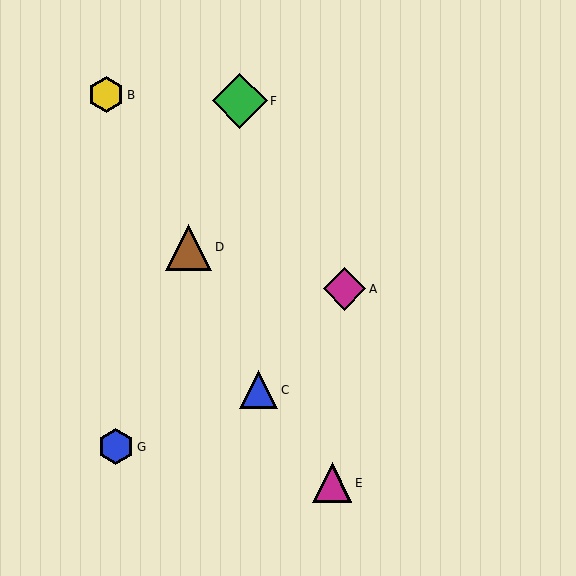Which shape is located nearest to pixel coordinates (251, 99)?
The green diamond (labeled F) at (240, 101) is nearest to that location.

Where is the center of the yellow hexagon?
The center of the yellow hexagon is at (106, 95).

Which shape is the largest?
The green diamond (labeled F) is the largest.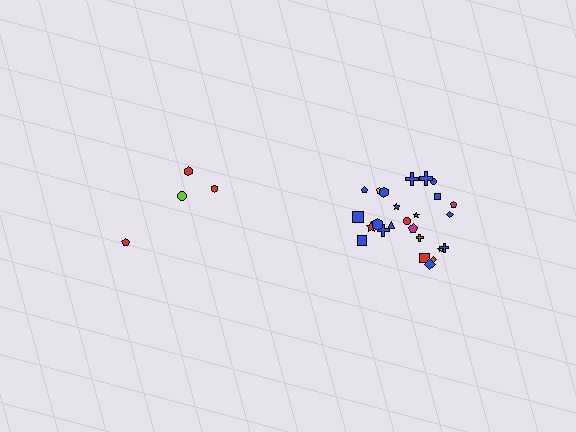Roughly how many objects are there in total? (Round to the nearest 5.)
Roughly 30 objects in total.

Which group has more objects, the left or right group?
The right group.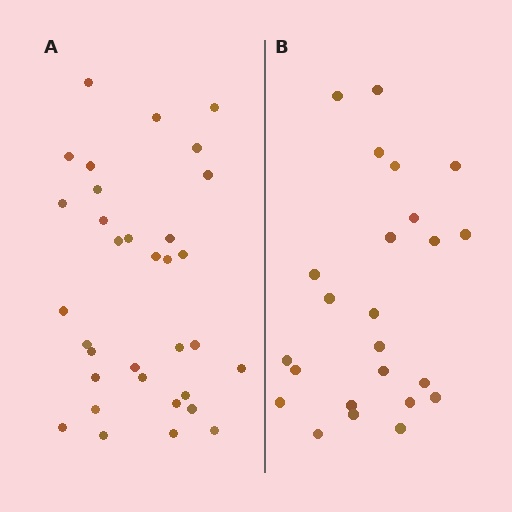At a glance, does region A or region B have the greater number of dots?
Region A (the left region) has more dots.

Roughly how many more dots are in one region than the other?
Region A has roughly 8 or so more dots than region B.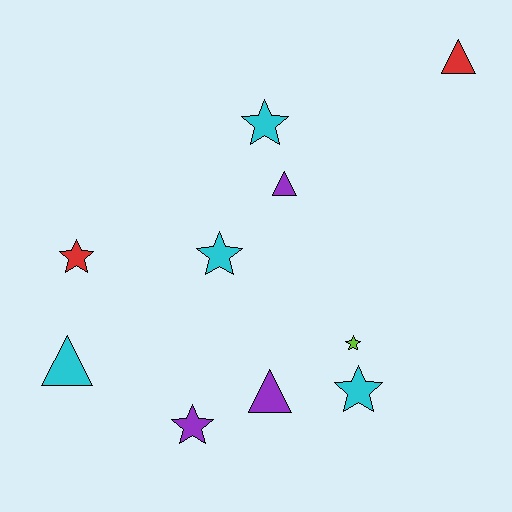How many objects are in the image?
There are 10 objects.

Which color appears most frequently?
Cyan, with 4 objects.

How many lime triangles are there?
There are no lime triangles.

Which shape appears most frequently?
Star, with 6 objects.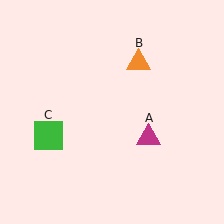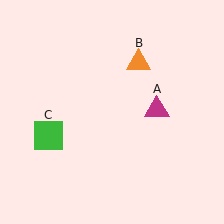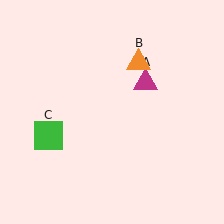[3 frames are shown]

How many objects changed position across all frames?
1 object changed position: magenta triangle (object A).